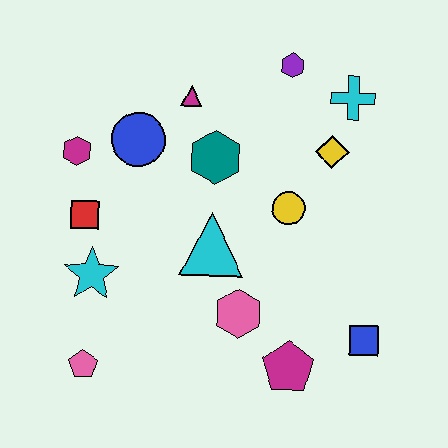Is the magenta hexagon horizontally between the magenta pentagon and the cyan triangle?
No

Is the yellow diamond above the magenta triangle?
No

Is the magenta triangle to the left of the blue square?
Yes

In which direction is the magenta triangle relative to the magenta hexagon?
The magenta triangle is to the right of the magenta hexagon.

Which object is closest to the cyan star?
The red square is closest to the cyan star.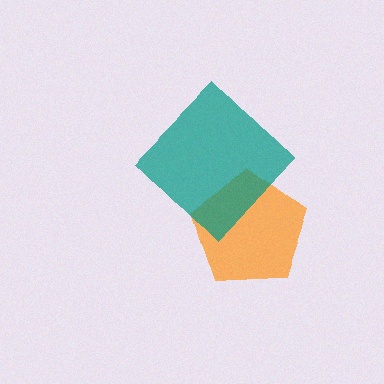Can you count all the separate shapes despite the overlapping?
Yes, there are 2 separate shapes.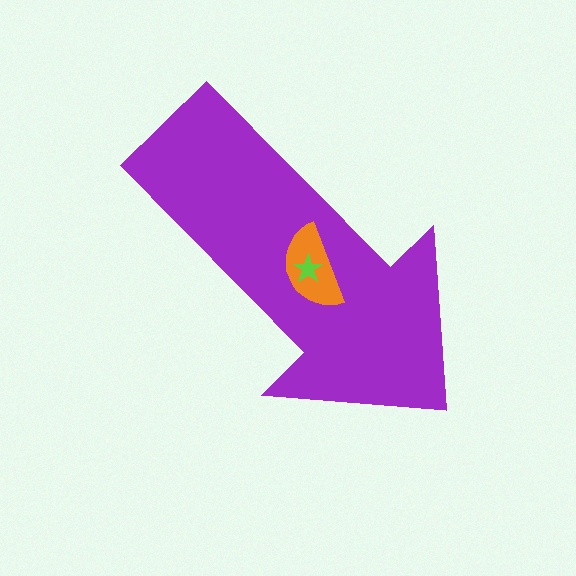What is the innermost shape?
The lime star.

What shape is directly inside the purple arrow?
The orange semicircle.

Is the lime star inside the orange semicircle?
Yes.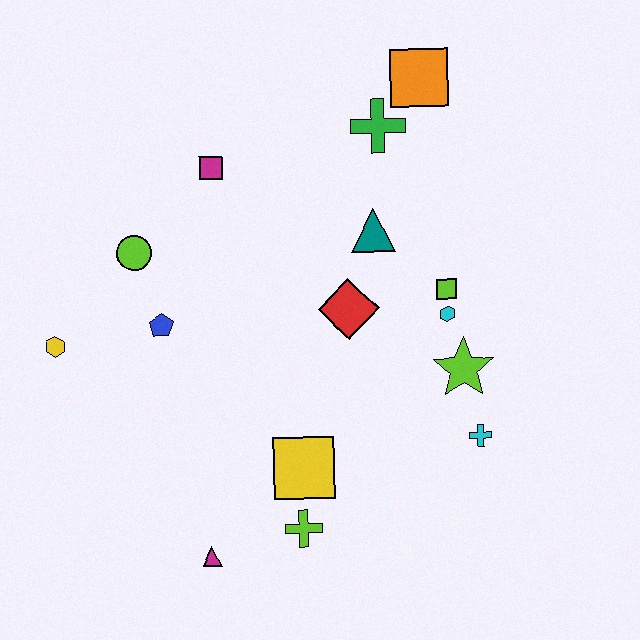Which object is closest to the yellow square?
The lime cross is closest to the yellow square.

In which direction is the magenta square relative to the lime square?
The magenta square is to the left of the lime square.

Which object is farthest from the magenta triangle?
The orange square is farthest from the magenta triangle.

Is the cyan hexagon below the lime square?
Yes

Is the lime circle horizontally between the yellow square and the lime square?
No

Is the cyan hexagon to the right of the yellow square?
Yes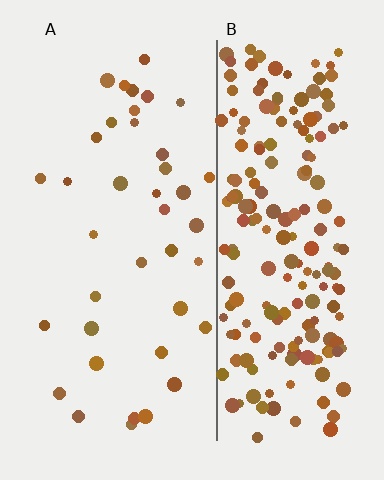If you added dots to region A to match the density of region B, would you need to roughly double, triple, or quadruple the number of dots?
Approximately quadruple.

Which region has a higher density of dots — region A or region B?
B (the right).